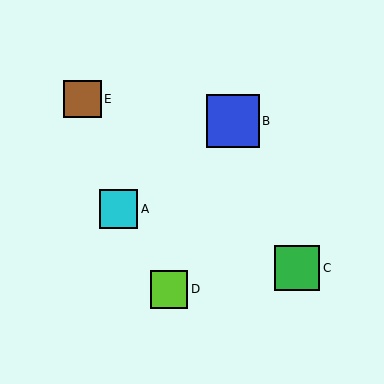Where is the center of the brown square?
The center of the brown square is at (83, 99).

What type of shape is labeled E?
Shape E is a brown square.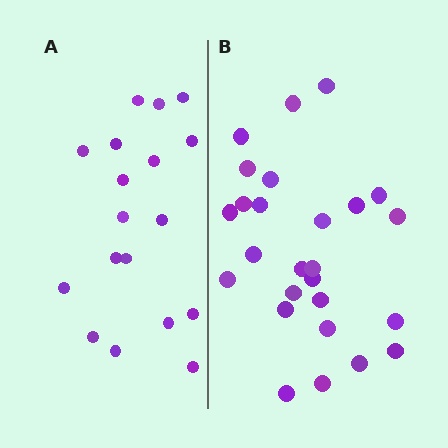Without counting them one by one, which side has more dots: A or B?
Region B (the right region) has more dots.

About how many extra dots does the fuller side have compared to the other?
Region B has roughly 8 or so more dots than region A.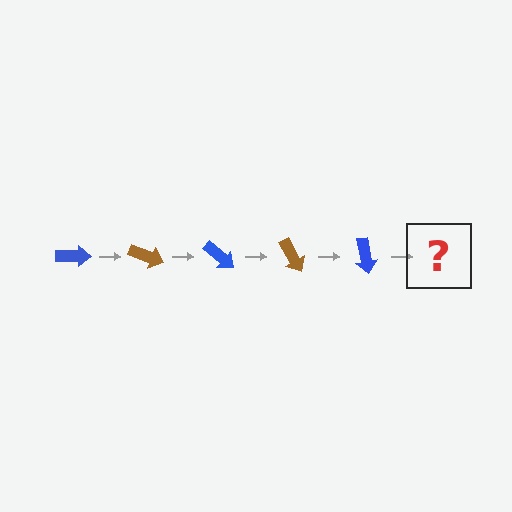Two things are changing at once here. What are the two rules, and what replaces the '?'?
The two rules are that it rotates 20 degrees each step and the color cycles through blue and brown. The '?' should be a brown arrow, rotated 100 degrees from the start.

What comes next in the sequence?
The next element should be a brown arrow, rotated 100 degrees from the start.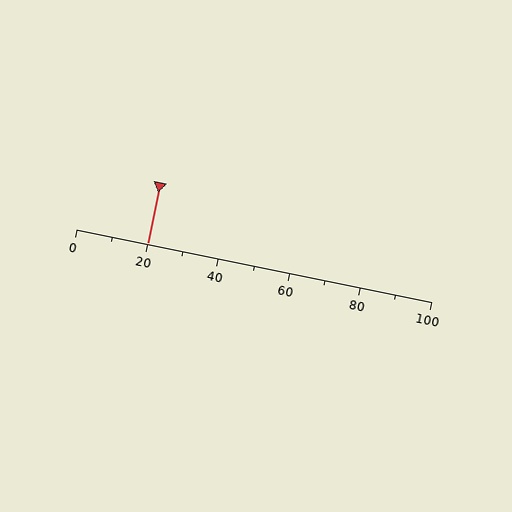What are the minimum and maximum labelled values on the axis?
The axis runs from 0 to 100.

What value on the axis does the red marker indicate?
The marker indicates approximately 20.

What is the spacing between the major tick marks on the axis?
The major ticks are spaced 20 apart.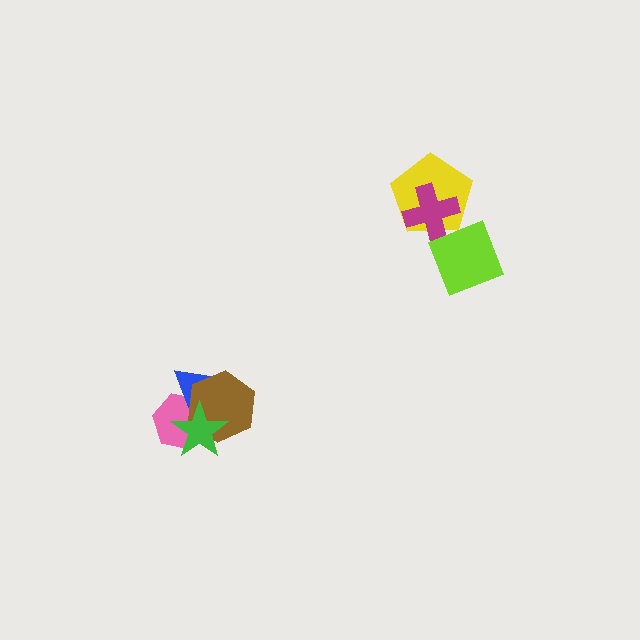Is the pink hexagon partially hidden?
Yes, it is partially covered by another shape.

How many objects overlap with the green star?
3 objects overlap with the green star.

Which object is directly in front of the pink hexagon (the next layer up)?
The blue triangle is directly in front of the pink hexagon.